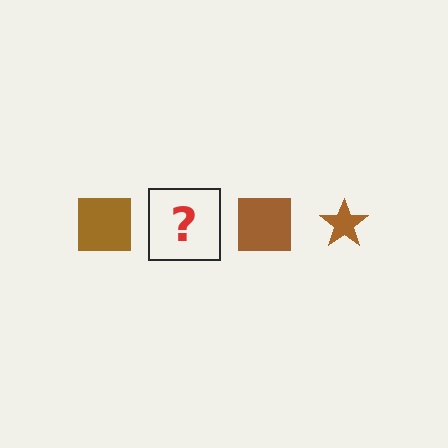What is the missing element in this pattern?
The missing element is a brown star.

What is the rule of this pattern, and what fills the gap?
The rule is that the pattern cycles through square, star shapes in brown. The gap should be filled with a brown star.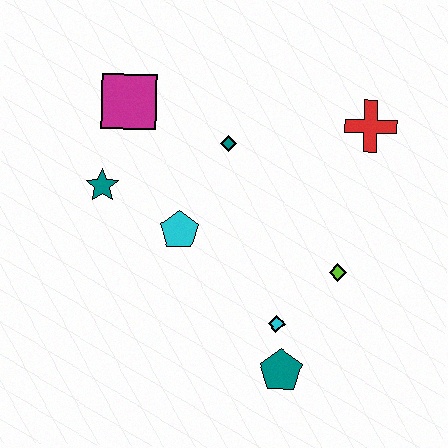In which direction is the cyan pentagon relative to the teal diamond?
The cyan pentagon is below the teal diamond.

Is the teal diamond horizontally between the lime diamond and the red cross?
No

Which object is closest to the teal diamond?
The cyan pentagon is closest to the teal diamond.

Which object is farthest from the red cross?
The teal star is farthest from the red cross.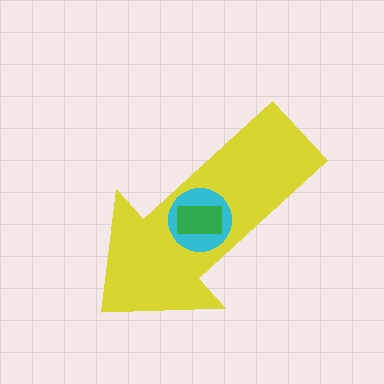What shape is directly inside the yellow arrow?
The cyan circle.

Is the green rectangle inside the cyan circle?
Yes.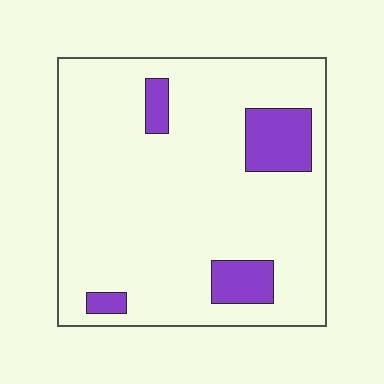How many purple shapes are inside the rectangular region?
4.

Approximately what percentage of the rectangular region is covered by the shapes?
Approximately 15%.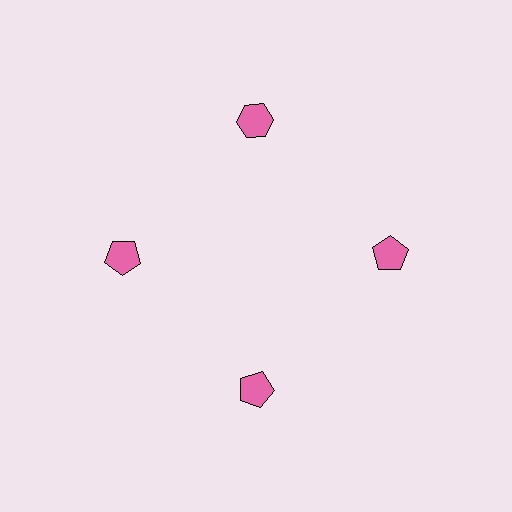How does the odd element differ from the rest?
It has a different shape: hexagon instead of pentagon.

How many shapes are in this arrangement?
There are 4 shapes arranged in a ring pattern.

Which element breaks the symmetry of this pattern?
The pink hexagon at roughly the 12 o'clock position breaks the symmetry. All other shapes are pink pentagons.